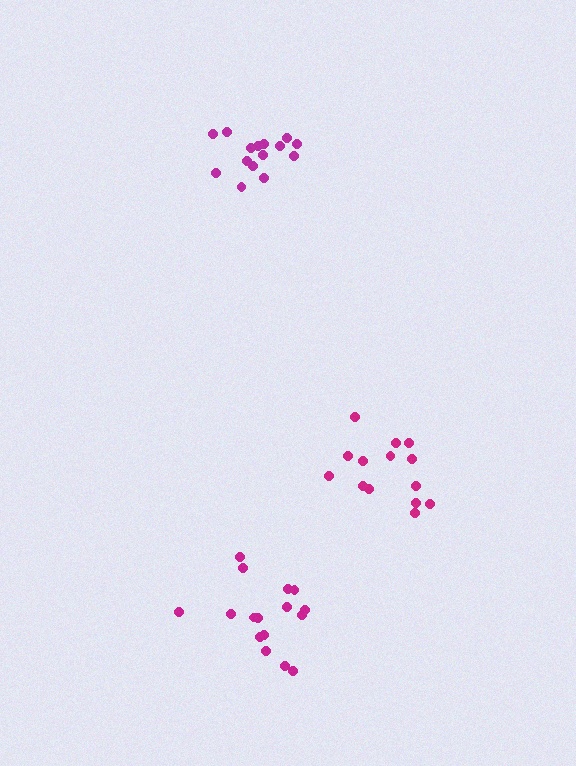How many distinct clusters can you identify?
There are 3 distinct clusters.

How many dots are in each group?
Group 1: 14 dots, Group 2: 15 dots, Group 3: 16 dots (45 total).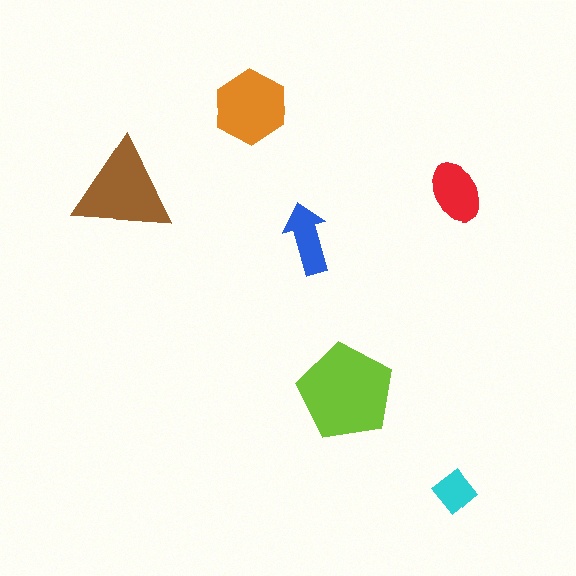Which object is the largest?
The lime pentagon.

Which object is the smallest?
The cyan diamond.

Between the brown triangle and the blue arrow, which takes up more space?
The brown triangle.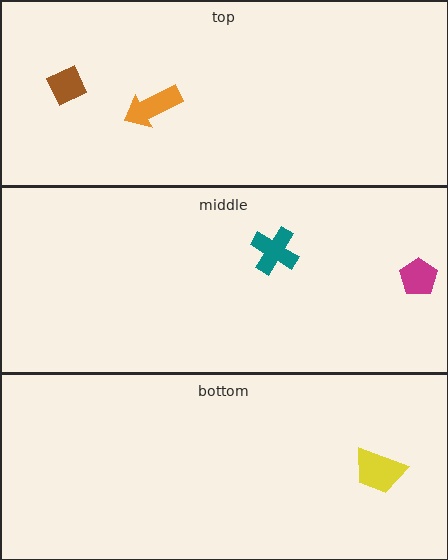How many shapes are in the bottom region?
1.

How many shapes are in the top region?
2.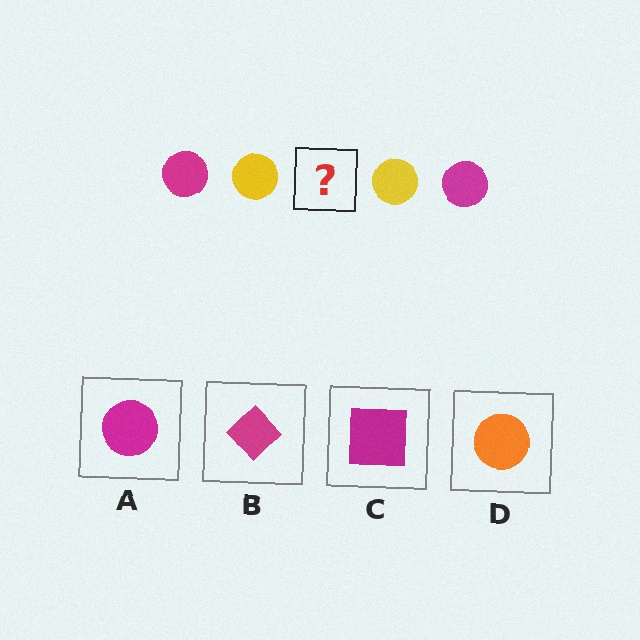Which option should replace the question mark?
Option A.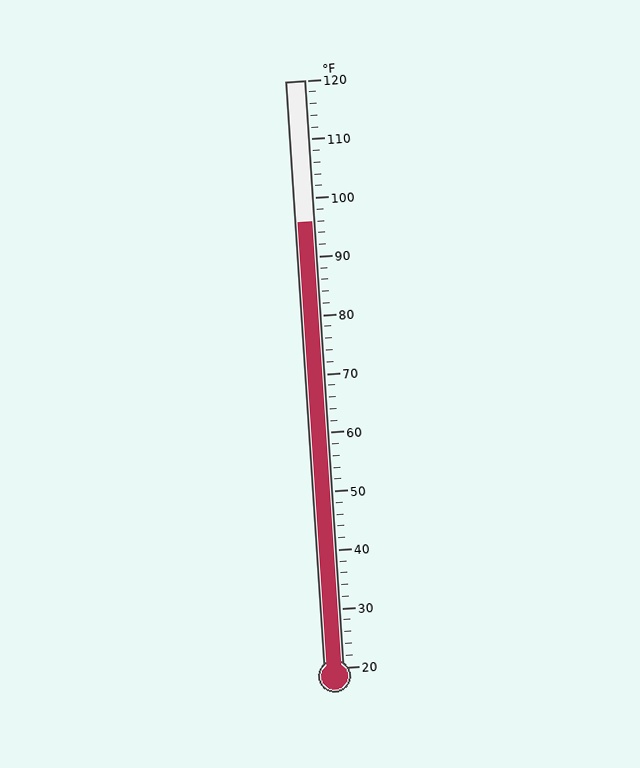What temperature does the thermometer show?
The thermometer shows approximately 96°F.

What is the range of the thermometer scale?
The thermometer scale ranges from 20°F to 120°F.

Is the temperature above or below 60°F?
The temperature is above 60°F.